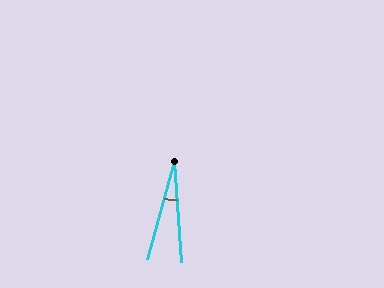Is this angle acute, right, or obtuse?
It is acute.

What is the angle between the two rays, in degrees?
Approximately 19 degrees.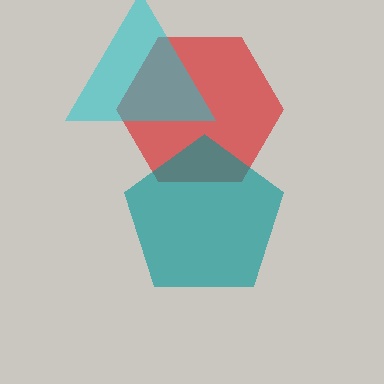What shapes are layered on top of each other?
The layered shapes are: a red hexagon, a cyan triangle, a teal pentagon.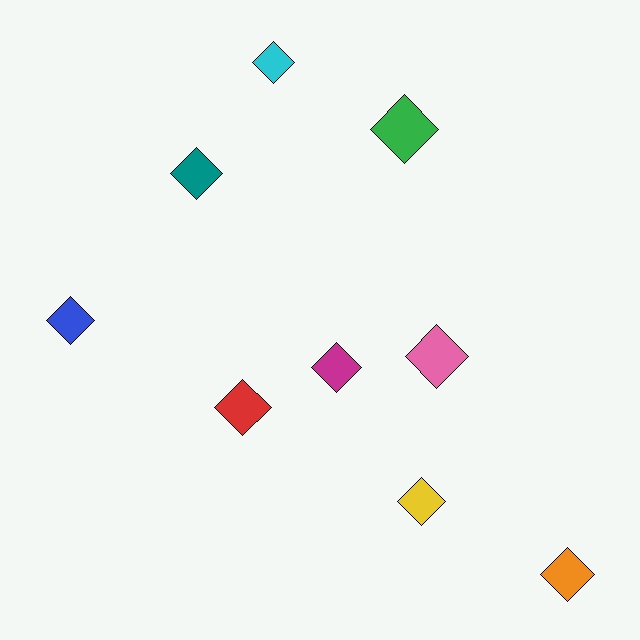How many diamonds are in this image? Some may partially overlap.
There are 9 diamonds.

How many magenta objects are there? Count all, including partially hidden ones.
There is 1 magenta object.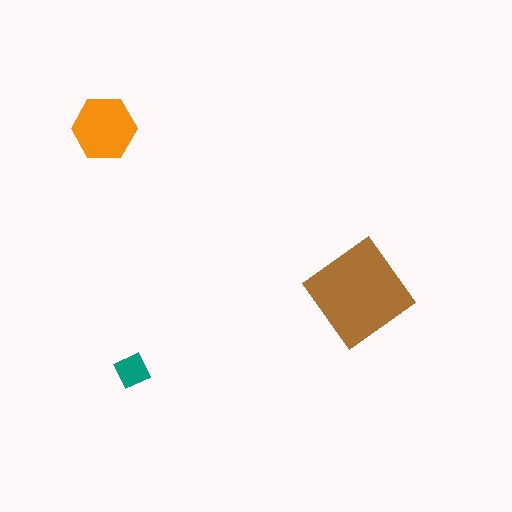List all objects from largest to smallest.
The brown diamond, the orange hexagon, the teal diamond.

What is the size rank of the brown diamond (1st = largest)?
1st.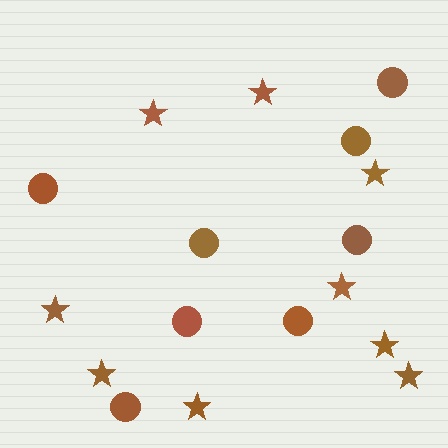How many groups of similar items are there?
There are 2 groups: one group of circles (8) and one group of stars (9).